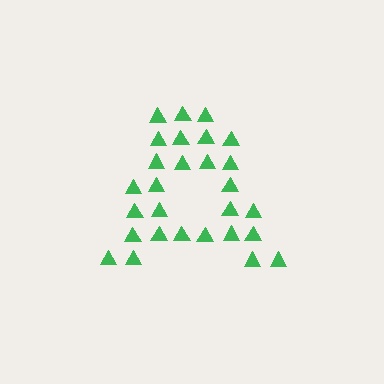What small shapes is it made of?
It is made of small triangles.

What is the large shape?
The large shape is the letter A.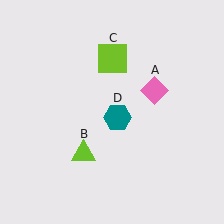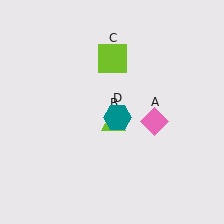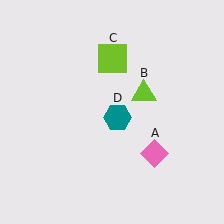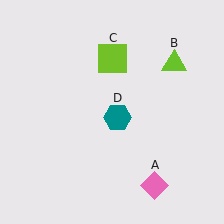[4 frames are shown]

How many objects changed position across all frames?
2 objects changed position: pink diamond (object A), lime triangle (object B).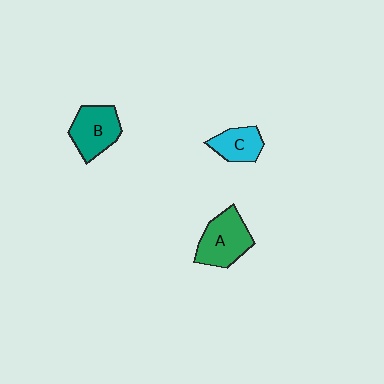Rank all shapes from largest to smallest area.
From largest to smallest: A (green), B (teal), C (cyan).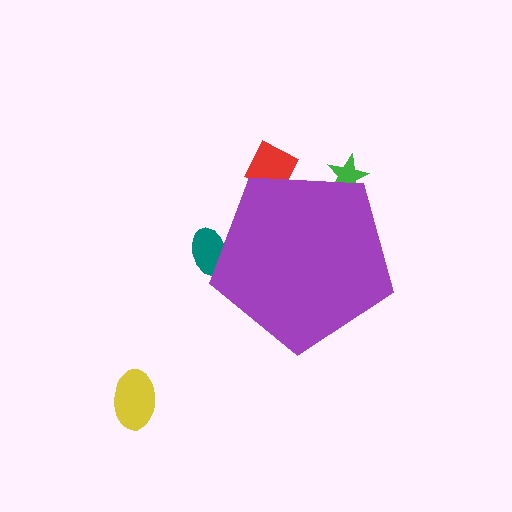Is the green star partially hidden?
Yes, the green star is partially hidden behind the purple pentagon.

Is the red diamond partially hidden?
Yes, the red diamond is partially hidden behind the purple pentagon.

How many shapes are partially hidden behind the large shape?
3 shapes are partially hidden.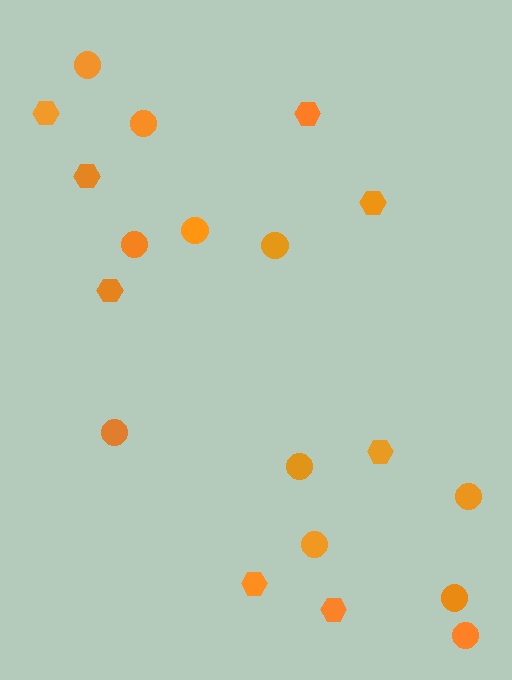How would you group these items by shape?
There are 2 groups: one group of hexagons (8) and one group of circles (11).